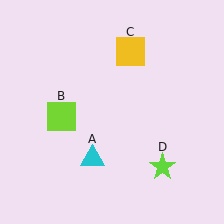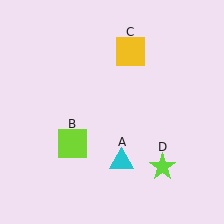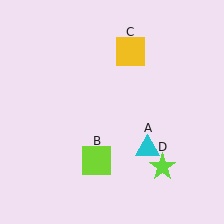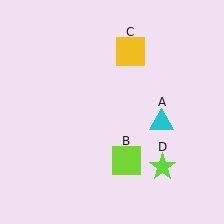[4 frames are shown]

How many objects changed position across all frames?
2 objects changed position: cyan triangle (object A), lime square (object B).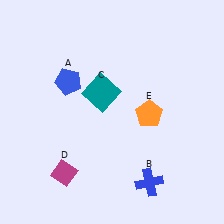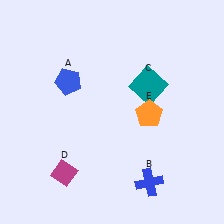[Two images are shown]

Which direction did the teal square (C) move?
The teal square (C) moved right.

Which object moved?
The teal square (C) moved right.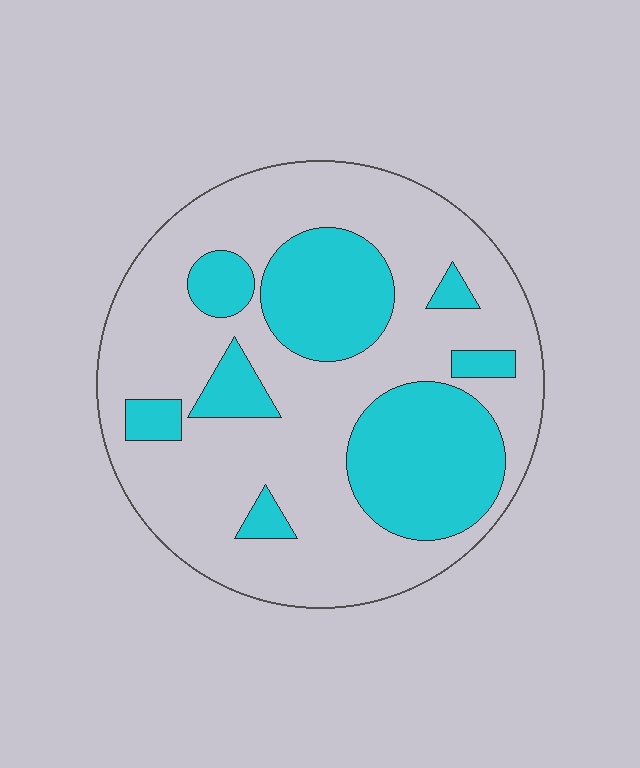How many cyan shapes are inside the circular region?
8.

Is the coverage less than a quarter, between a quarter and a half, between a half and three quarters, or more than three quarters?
Between a quarter and a half.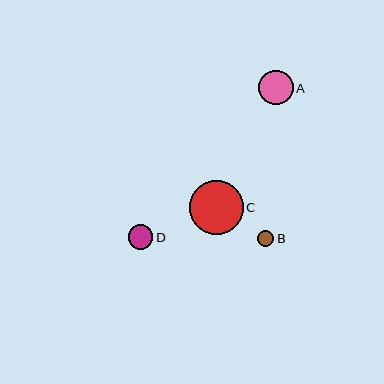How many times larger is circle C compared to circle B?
Circle C is approximately 3.4 times the size of circle B.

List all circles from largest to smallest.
From largest to smallest: C, A, D, B.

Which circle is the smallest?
Circle B is the smallest with a size of approximately 16 pixels.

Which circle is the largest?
Circle C is the largest with a size of approximately 54 pixels.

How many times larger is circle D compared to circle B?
Circle D is approximately 1.5 times the size of circle B.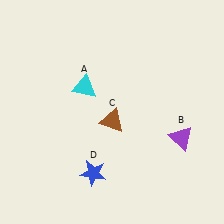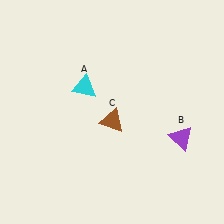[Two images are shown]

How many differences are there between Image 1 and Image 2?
There is 1 difference between the two images.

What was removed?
The blue star (D) was removed in Image 2.